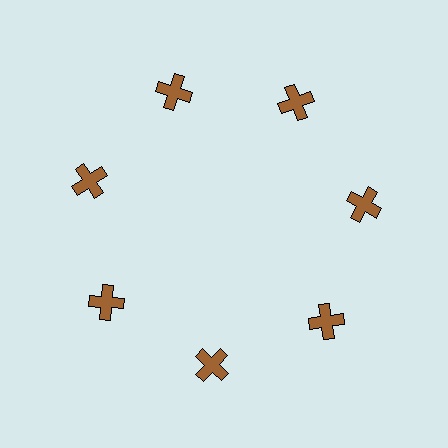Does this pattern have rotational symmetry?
Yes, this pattern has 7-fold rotational symmetry. It looks the same after rotating 51 degrees around the center.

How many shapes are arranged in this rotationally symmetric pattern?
There are 7 shapes, arranged in 7 groups of 1.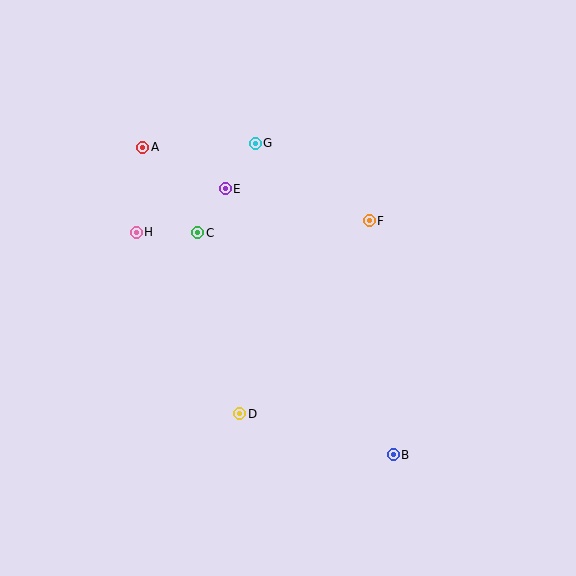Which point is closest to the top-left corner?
Point A is closest to the top-left corner.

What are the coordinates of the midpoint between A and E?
The midpoint between A and E is at (184, 168).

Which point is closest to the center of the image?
Point F at (369, 221) is closest to the center.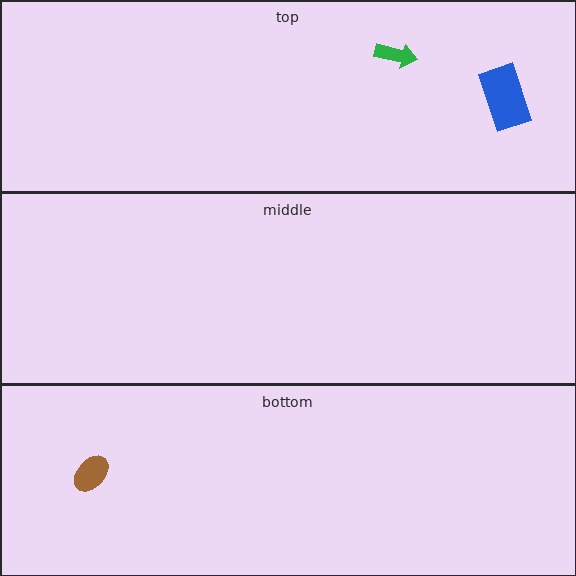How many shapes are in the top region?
2.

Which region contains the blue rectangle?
The top region.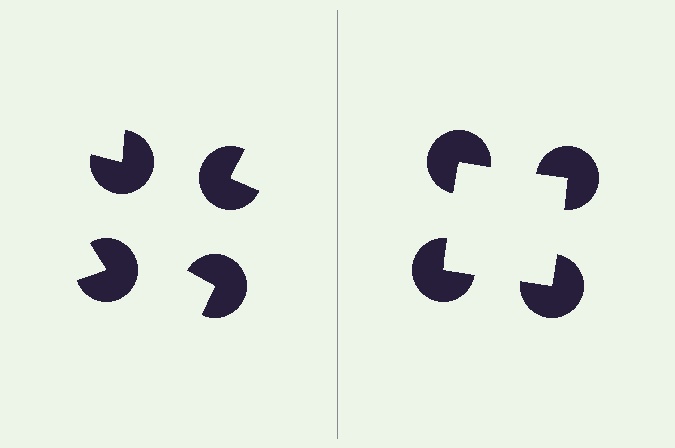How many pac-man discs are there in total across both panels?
8 — 4 on each side.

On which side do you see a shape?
An illusory square appears on the right side. On the left side the wedge cuts are rotated, so no coherent shape forms.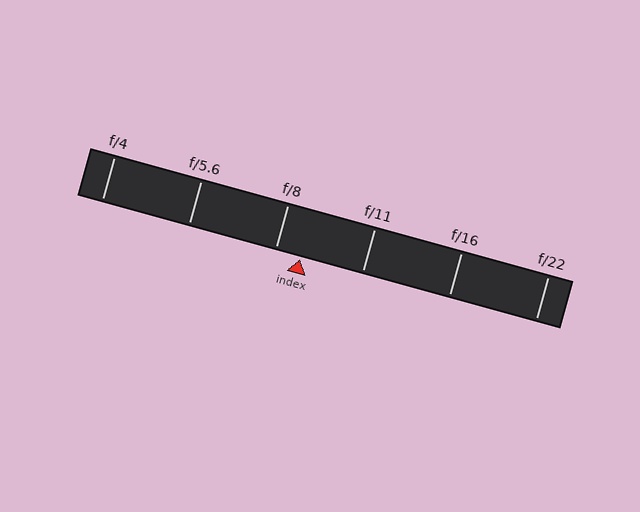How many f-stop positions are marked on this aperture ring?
There are 6 f-stop positions marked.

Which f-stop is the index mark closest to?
The index mark is closest to f/8.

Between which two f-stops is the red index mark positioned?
The index mark is between f/8 and f/11.